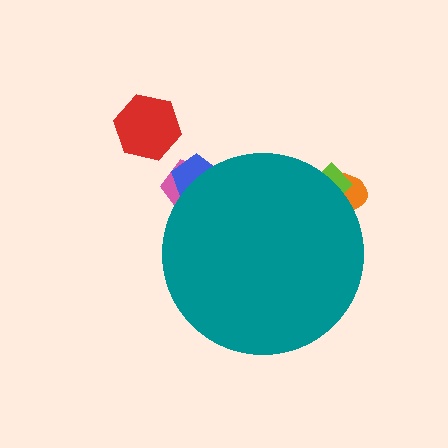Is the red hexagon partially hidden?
No, the red hexagon is fully visible.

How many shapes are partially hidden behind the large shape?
4 shapes are partially hidden.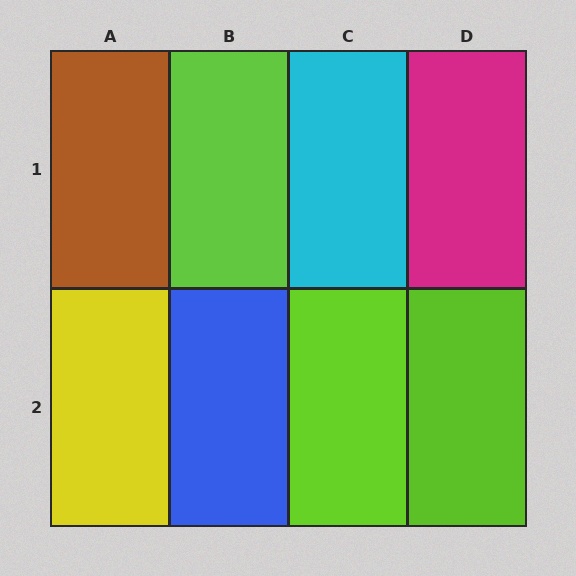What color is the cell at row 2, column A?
Yellow.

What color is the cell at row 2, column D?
Lime.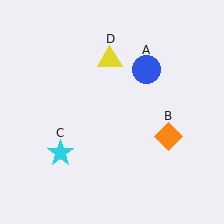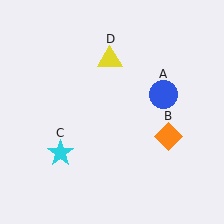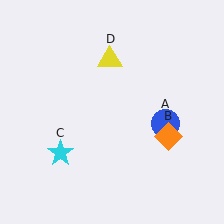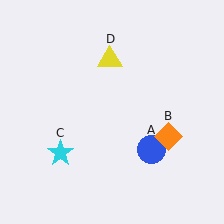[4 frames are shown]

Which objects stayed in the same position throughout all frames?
Orange diamond (object B) and cyan star (object C) and yellow triangle (object D) remained stationary.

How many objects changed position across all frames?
1 object changed position: blue circle (object A).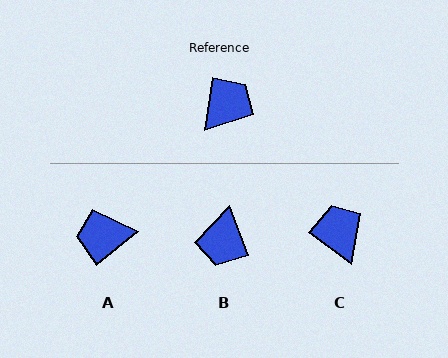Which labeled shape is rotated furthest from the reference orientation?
B, about 151 degrees away.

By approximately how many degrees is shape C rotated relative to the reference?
Approximately 62 degrees counter-clockwise.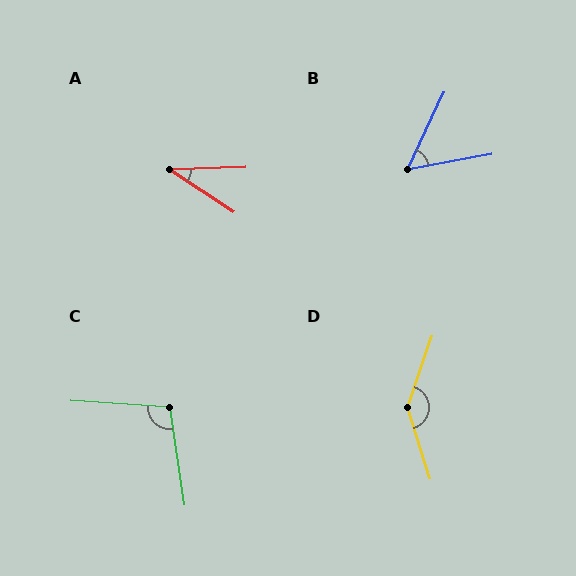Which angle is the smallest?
A, at approximately 35 degrees.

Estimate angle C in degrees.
Approximately 103 degrees.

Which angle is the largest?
D, at approximately 144 degrees.